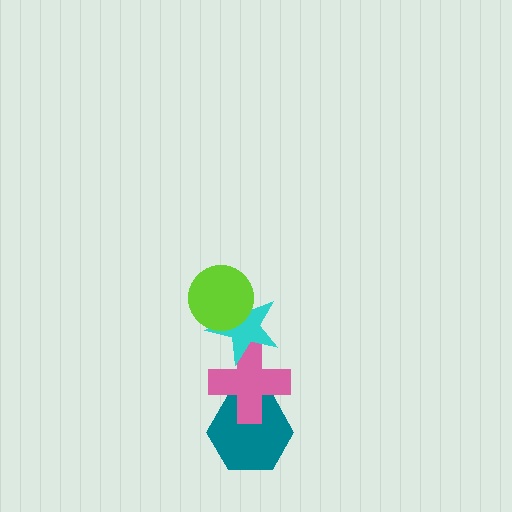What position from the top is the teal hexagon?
The teal hexagon is 4th from the top.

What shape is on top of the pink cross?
The cyan star is on top of the pink cross.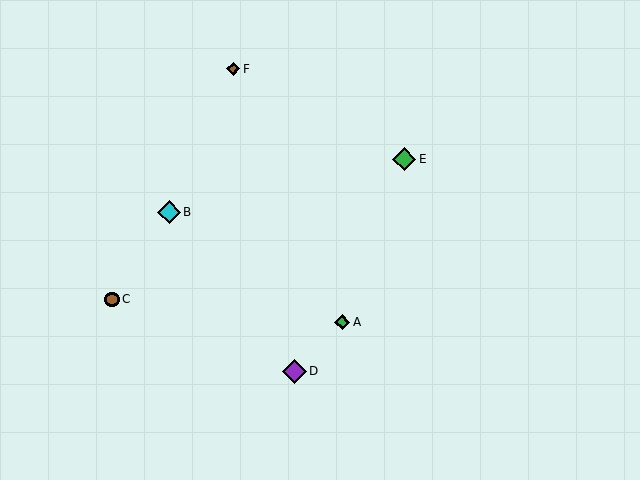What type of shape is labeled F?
Shape F is a brown diamond.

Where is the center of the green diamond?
The center of the green diamond is at (404, 159).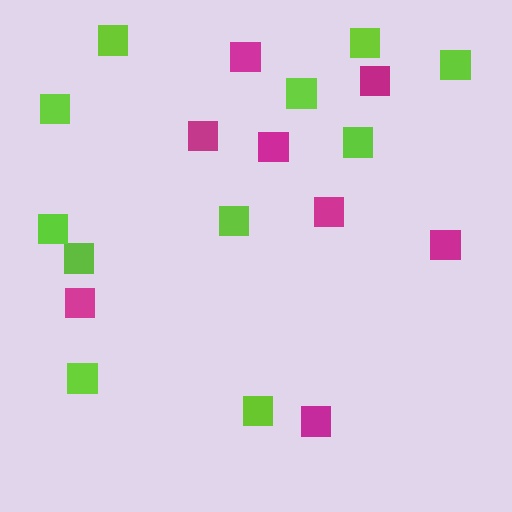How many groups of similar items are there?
There are 2 groups: one group of magenta squares (8) and one group of lime squares (11).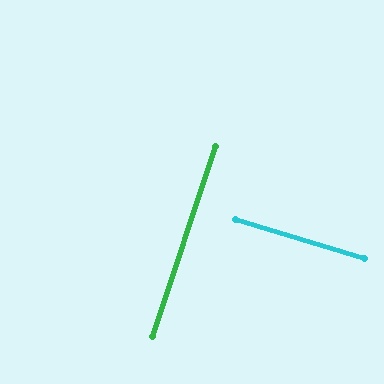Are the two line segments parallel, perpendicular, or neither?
Perpendicular — they meet at approximately 88°.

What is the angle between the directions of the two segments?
Approximately 88 degrees.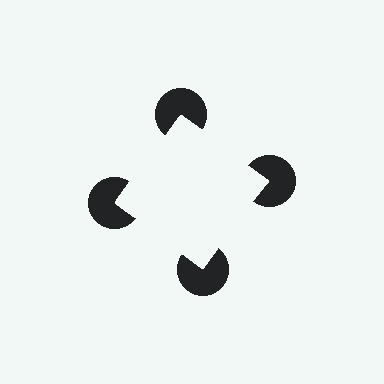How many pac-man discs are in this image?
There are 4 — one at each vertex of the illusory square.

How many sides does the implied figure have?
4 sides.